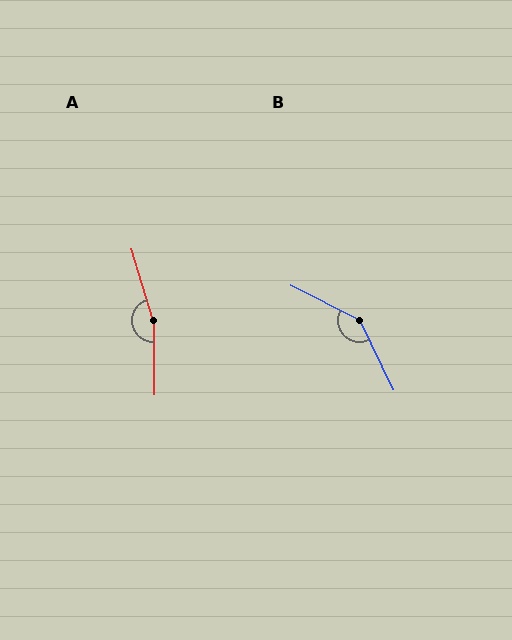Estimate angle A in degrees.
Approximately 163 degrees.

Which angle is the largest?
A, at approximately 163 degrees.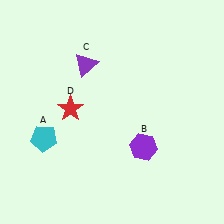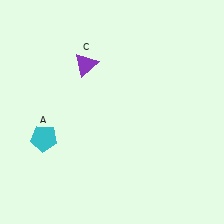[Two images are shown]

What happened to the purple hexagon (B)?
The purple hexagon (B) was removed in Image 2. It was in the bottom-right area of Image 1.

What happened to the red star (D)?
The red star (D) was removed in Image 2. It was in the top-left area of Image 1.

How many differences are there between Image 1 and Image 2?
There are 2 differences between the two images.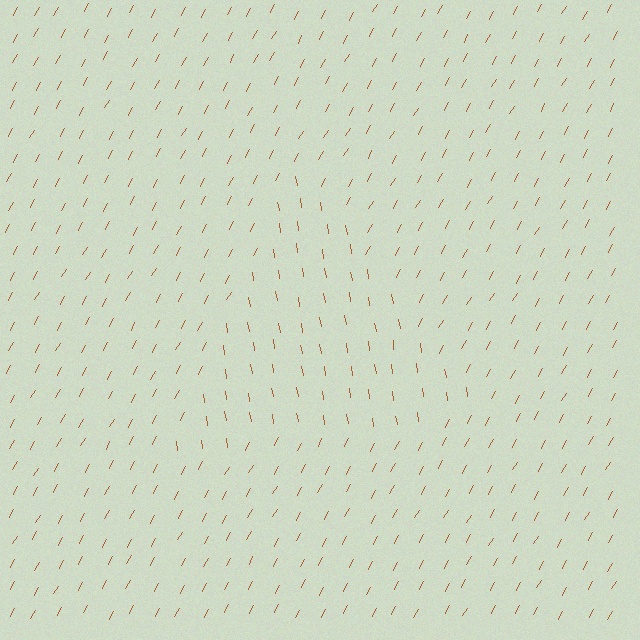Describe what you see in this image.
The image is filled with small brown line segments. A triangle region in the image has lines oriented differently from the surrounding lines, creating a visible texture boundary.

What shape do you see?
I see a triangle.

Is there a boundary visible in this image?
Yes, there is a texture boundary formed by a change in line orientation.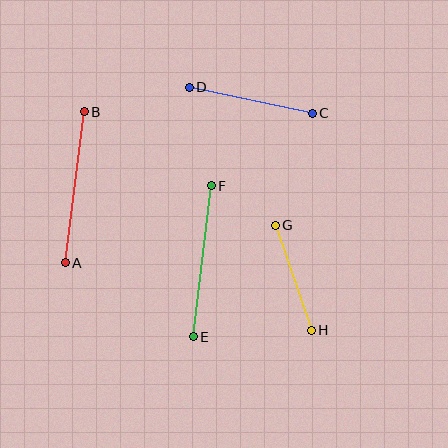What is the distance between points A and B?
The distance is approximately 152 pixels.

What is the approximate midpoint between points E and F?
The midpoint is at approximately (202, 261) pixels.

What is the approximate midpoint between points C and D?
The midpoint is at approximately (251, 100) pixels.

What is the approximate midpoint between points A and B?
The midpoint is at approximately (75, 187) pixels.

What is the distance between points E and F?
The distance is approximately 152 pixels.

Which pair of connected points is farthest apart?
Points A and B are farthest apart.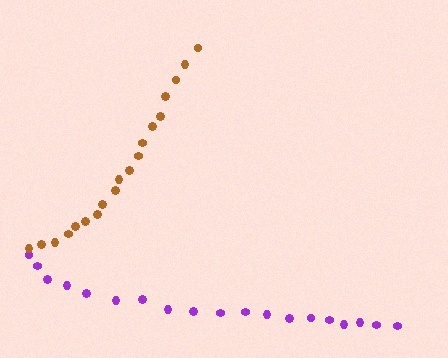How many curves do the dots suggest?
There are 2 distinct paths.